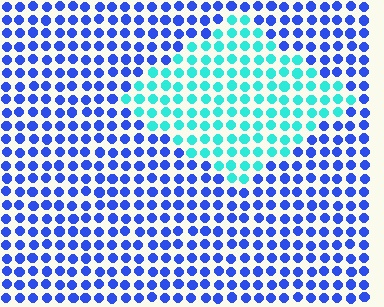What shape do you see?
I see a diamond.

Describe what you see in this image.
The image is filled with small blue elements in a uniform arrangement. A diamond-shaped region is visible where the elements are tinted to a slightly different hue, forming a subtle color boundary.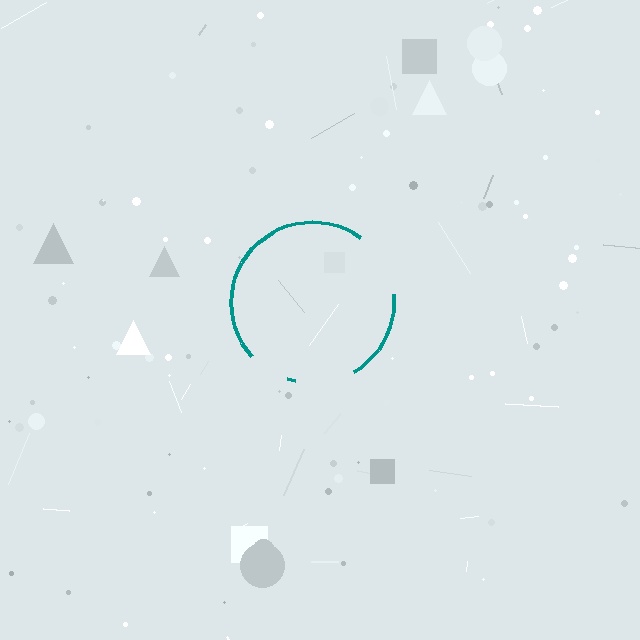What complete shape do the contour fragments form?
The contour fragments form a circle.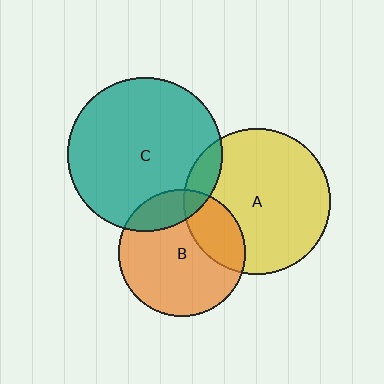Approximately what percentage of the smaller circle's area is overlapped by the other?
Approximately 25%.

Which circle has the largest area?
Circle C (teal).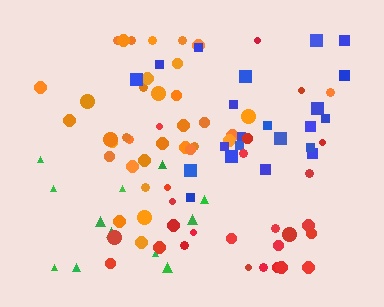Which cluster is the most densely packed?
Orange.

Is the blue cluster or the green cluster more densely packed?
Blue.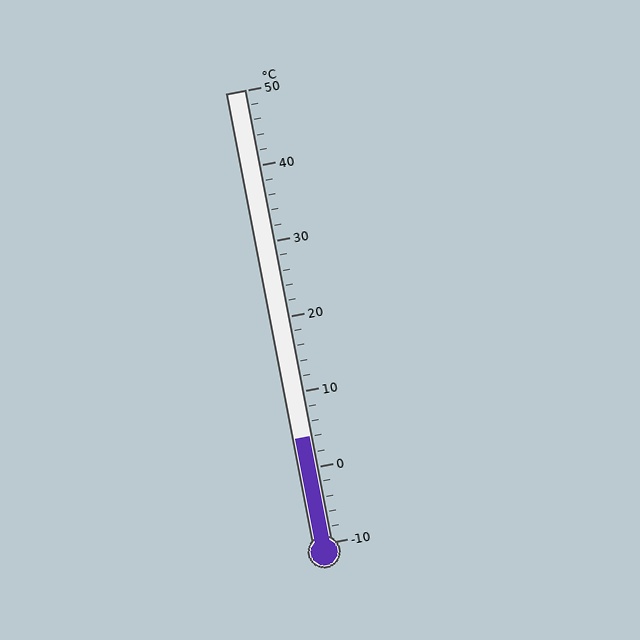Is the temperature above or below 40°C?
The temperature is below 40°C.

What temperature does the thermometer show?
The thermometer shows approximately 4°C.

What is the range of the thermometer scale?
The thermometer scale ranges from -10°C to 50°C.